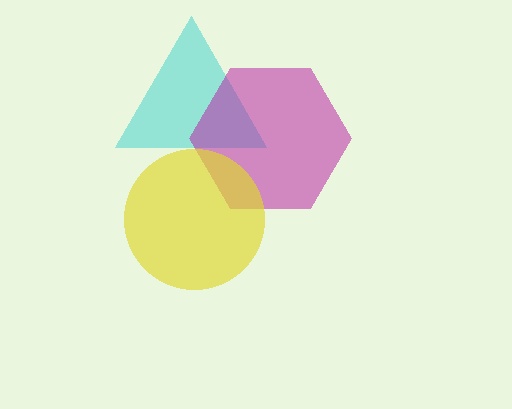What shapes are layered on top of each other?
The layered shapes are: a cyan triangle, a magenta hexagon, a yellow circle.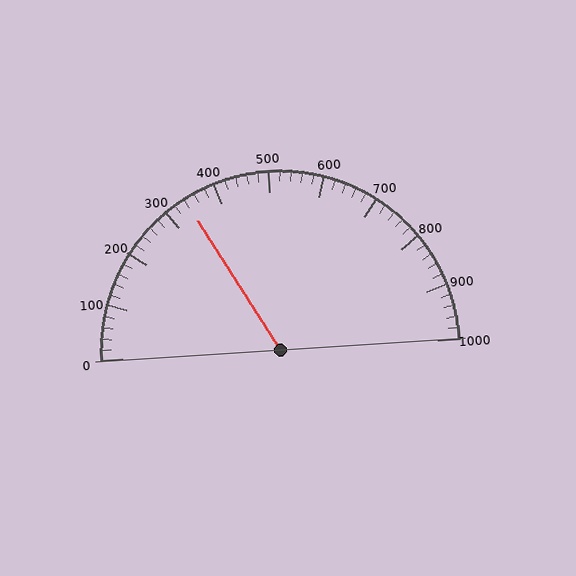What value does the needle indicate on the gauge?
The needle indicates approximately 340.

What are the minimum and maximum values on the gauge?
The gauge ranges from 0 to 1000.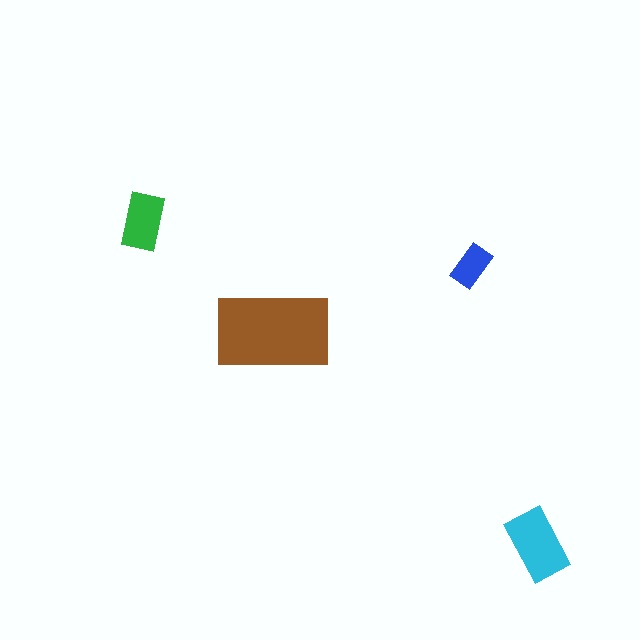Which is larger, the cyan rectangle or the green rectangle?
The cyan one.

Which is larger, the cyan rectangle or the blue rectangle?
The cyan one.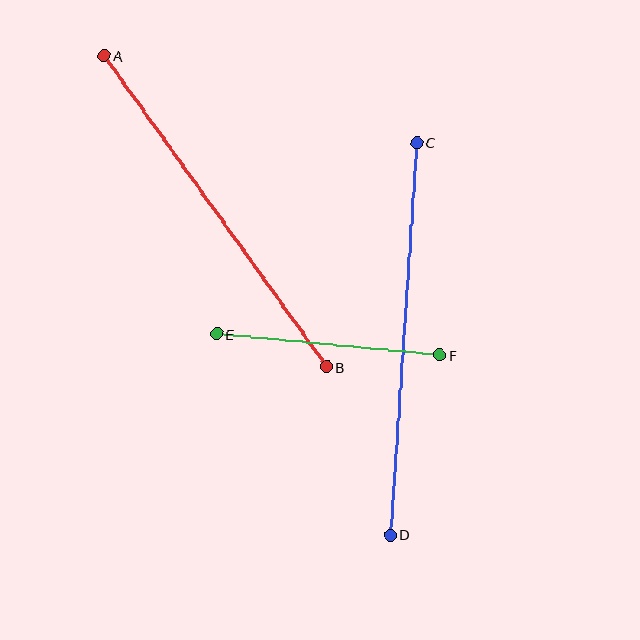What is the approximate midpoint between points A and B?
The midpoint is at approximately (215, 211) pixels.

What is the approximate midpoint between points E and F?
The midpoint is at approximately (328, 345) pixels.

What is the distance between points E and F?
The distance is approximately 224 pixels.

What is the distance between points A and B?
The distance is approximately 383 pixels.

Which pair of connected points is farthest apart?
Points C and D are farthest apart.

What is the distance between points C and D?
The distance is approximately 393 pixels.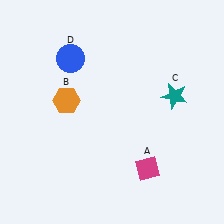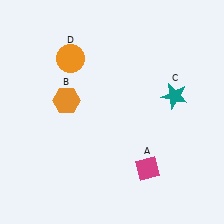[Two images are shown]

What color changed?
The circle (D) changed from blue in Image 1 to orange in Image 2.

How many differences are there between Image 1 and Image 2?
There is 1 difference between the two images.